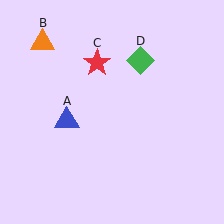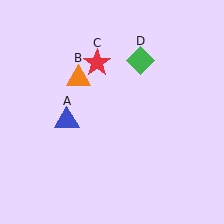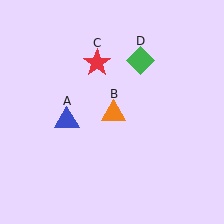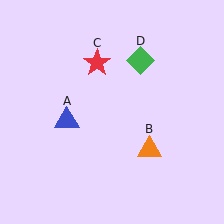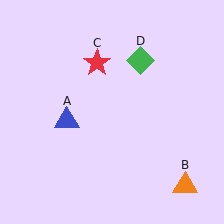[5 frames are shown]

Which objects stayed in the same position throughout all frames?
Blue triangle (object A) and red star (object C) and green diamond (object D) remained stationary.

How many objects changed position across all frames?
1 object changed position: orange triangle (object B).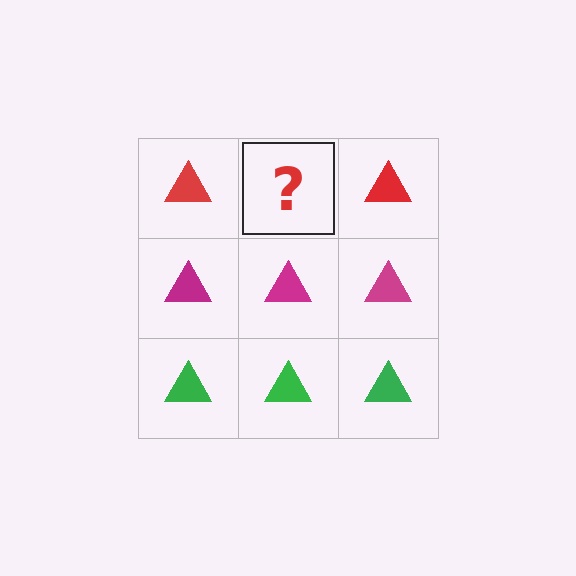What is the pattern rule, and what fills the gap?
The rule is that each row has a consistent color. The gap should be filled with a red triangle.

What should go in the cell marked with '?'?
The missing cell should contain a red triangle.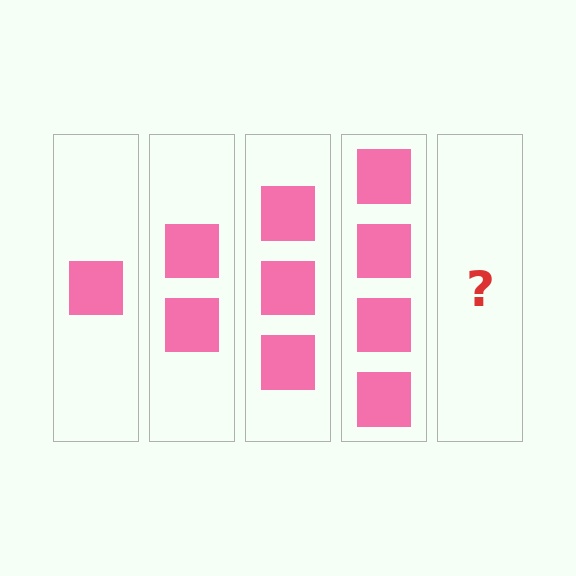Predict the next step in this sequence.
The next step is 5 squares.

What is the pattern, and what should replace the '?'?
The pattern is that each step adds one more square. The '?' should be 5 squares.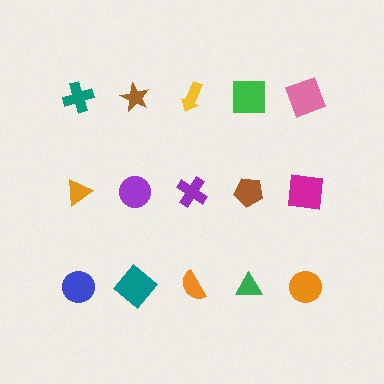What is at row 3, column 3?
An orange semicircle.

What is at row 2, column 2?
A purple circle.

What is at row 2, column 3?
A purple cross.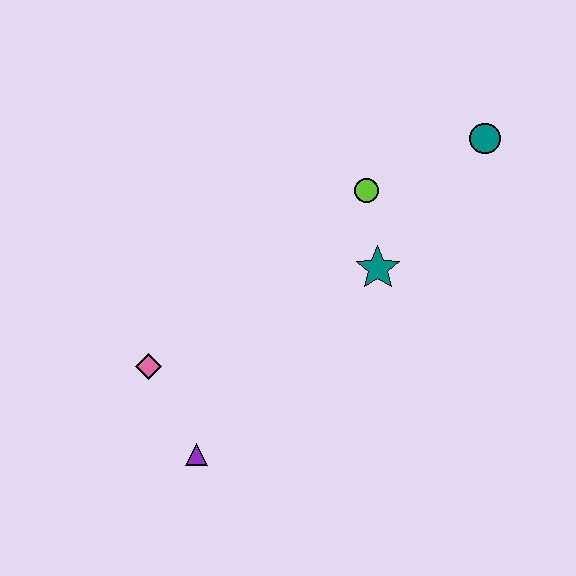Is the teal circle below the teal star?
No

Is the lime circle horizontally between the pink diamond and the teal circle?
Yes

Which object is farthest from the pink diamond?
The teal circle is farthest from the pink diamond.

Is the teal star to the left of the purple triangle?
No